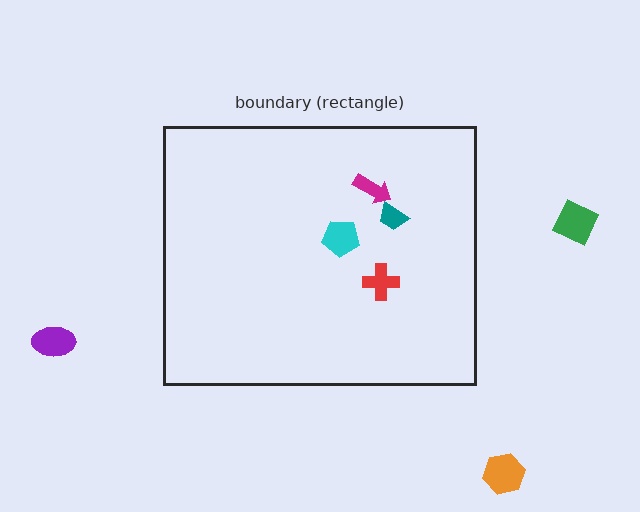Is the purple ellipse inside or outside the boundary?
Outside.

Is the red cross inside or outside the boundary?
Inside.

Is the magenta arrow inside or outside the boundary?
Inside.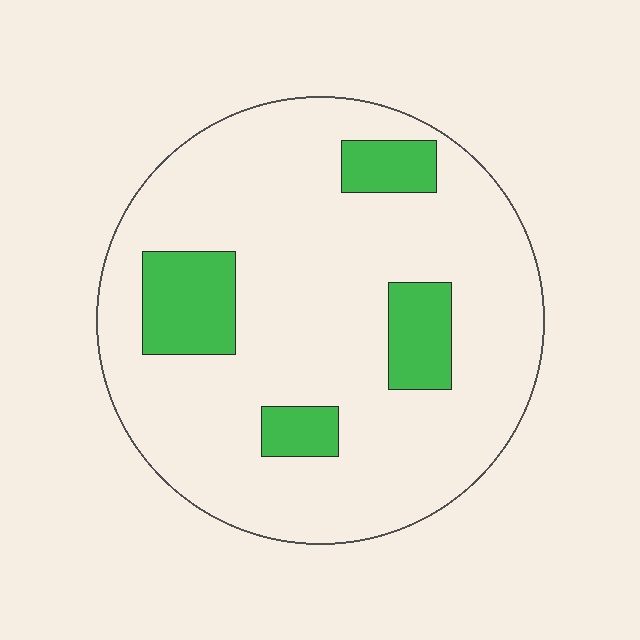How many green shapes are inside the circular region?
4.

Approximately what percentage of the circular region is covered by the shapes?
Approximately 15%.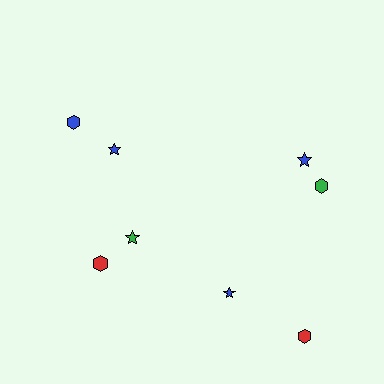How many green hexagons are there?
There is 1 green hexagon.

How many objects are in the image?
There are 8 objects.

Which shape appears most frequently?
Hexagon, with 4 objects.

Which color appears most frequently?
Blue, with 4 objects.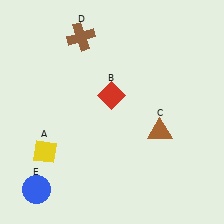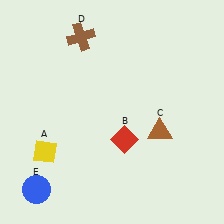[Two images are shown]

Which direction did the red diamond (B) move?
The red diamond (B) moved down.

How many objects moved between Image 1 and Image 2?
1 object moved between the two images.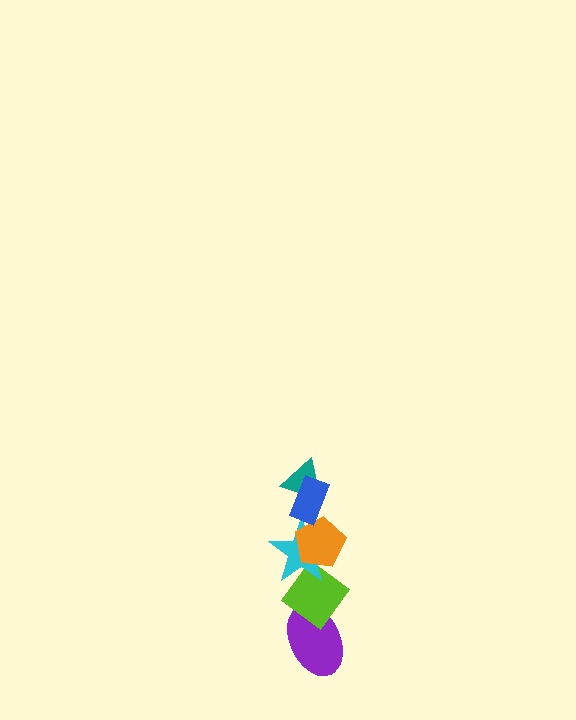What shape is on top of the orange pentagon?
The teal triangle is on top of the orange pentagon.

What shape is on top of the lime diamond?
The cyan star is on top of the lime diamond.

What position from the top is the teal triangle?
The teal triangle is 2nd from the top.